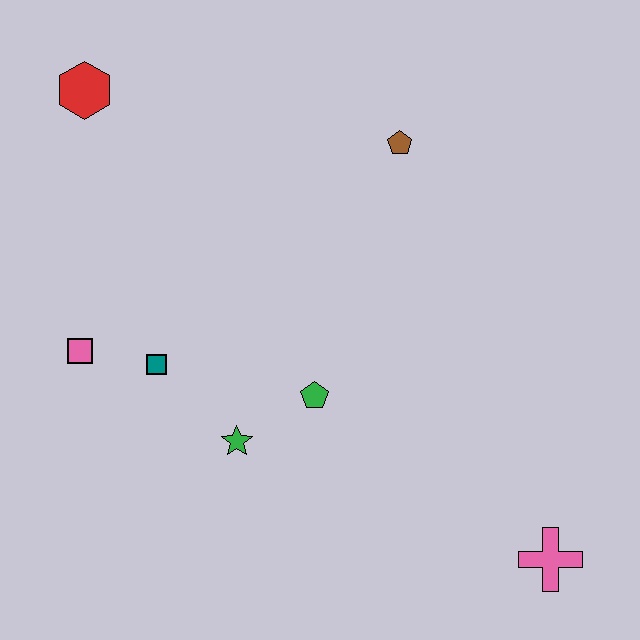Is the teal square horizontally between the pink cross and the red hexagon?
Yes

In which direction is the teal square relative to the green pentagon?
The teal square is to the left of the green pentagon.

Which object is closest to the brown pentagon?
The green pentagon is closest to the brown pentagon.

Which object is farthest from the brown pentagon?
The pink cross is farthest from the brown pentagon.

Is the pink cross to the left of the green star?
No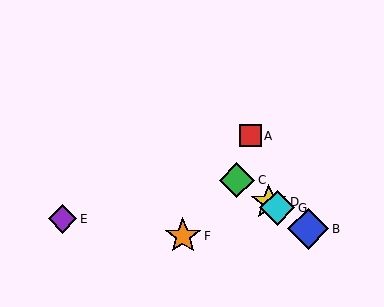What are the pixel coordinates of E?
Object E is at (62, 219).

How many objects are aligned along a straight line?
4 objects (B, C, D, G) are aligned along a straight line.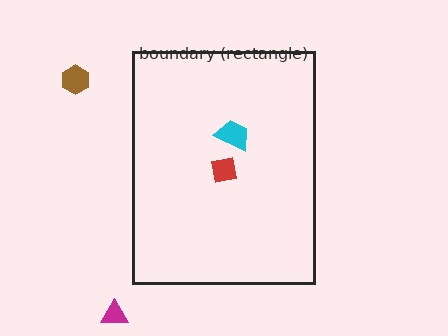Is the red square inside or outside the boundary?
Inside.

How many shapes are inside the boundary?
2 inside, 2 outside.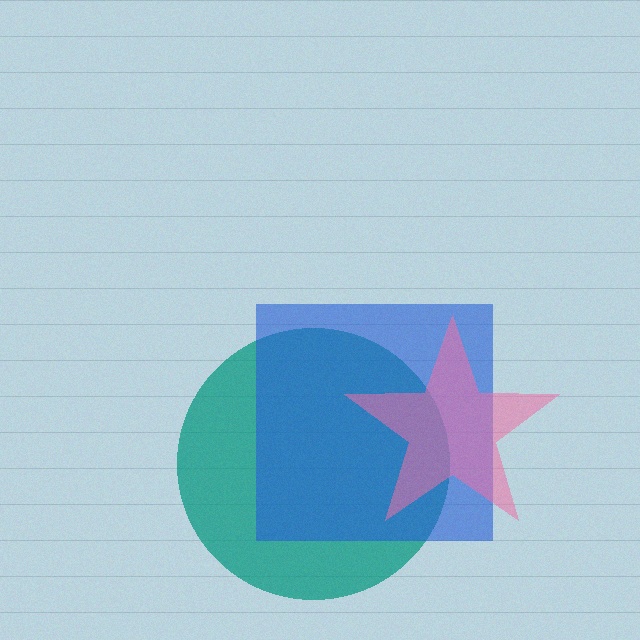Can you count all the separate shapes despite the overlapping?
Yes, there are 3 separate shapes.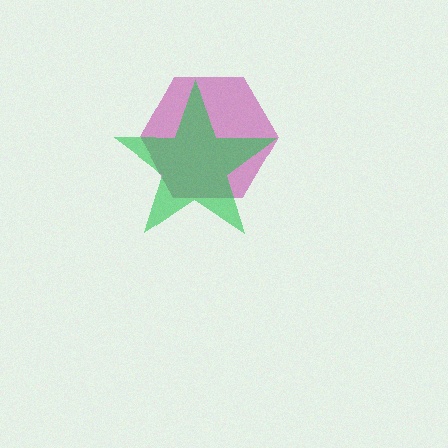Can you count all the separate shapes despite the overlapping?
Yes, there are 2 separate shapes.